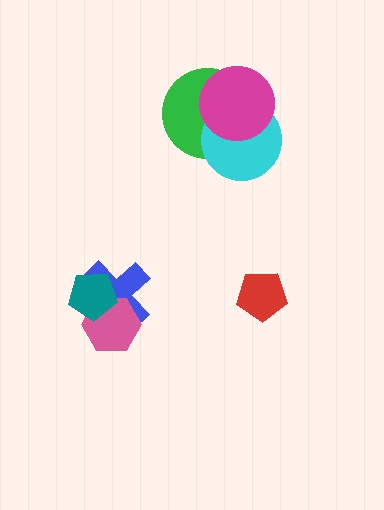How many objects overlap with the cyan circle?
2 objects overlap with the cyan circle.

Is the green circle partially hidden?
Yes, it is partially covered by another shape.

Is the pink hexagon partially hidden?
Yes, it is partially covered by another shape.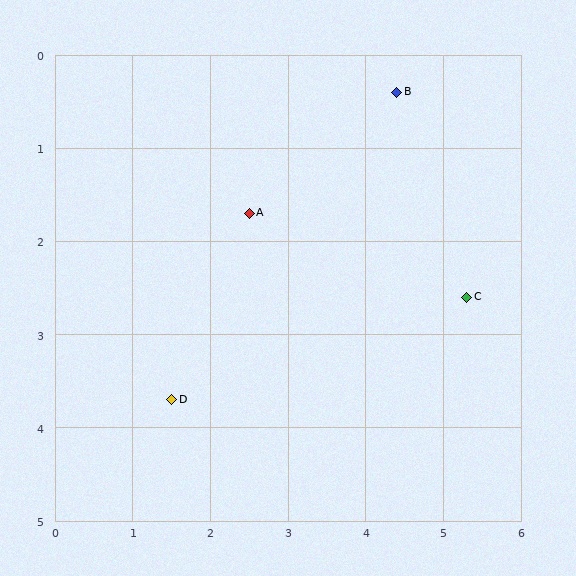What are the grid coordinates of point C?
Point C is at approximately (5.3, 2.6).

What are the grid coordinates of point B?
Point B is at approximately (4.4, 0.4).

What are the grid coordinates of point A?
Point A is at approximately (2.5, 1.7).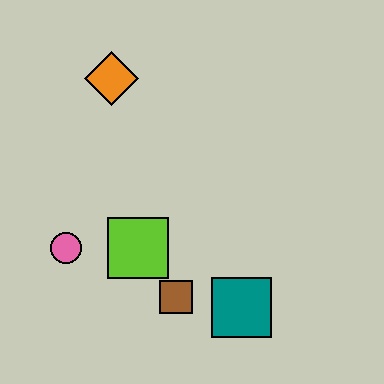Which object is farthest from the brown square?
The orange diamond is farthest from the brown square.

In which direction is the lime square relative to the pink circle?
The lime square is to the right of the pink circle.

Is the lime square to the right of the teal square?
No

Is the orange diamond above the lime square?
Yes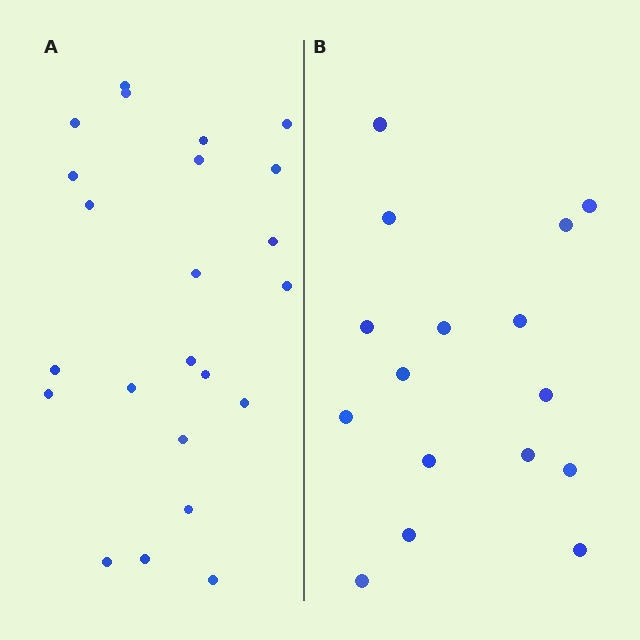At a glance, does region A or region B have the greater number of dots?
Region A (the left region) has more dots.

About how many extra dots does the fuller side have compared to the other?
Region A has roughly 8 or so more dots than region B.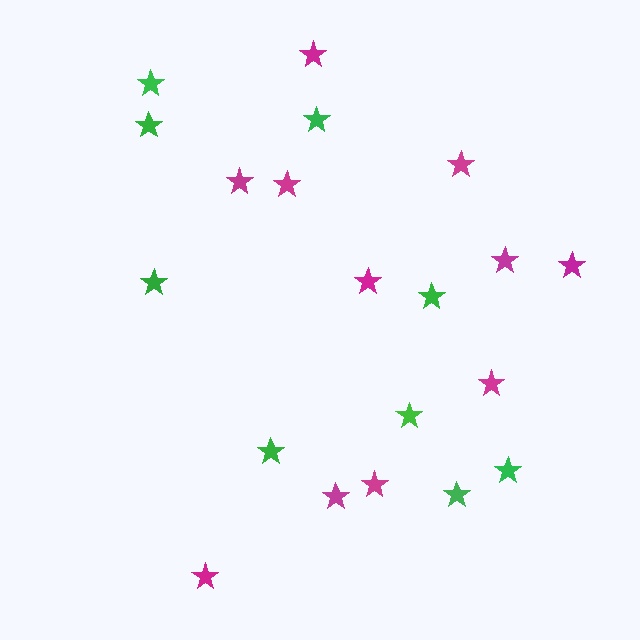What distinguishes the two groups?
There are 2 groups: one group of green stars (9) and one group of magenta stars (11).